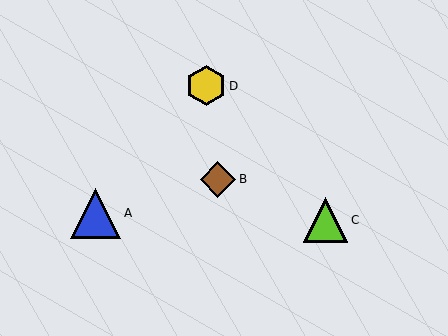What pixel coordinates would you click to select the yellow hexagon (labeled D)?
Click at (206, 86) to select the yellow hexagon D.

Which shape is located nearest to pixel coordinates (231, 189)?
The brown diamond (labeled B) at (218, 179) is nearest to that location.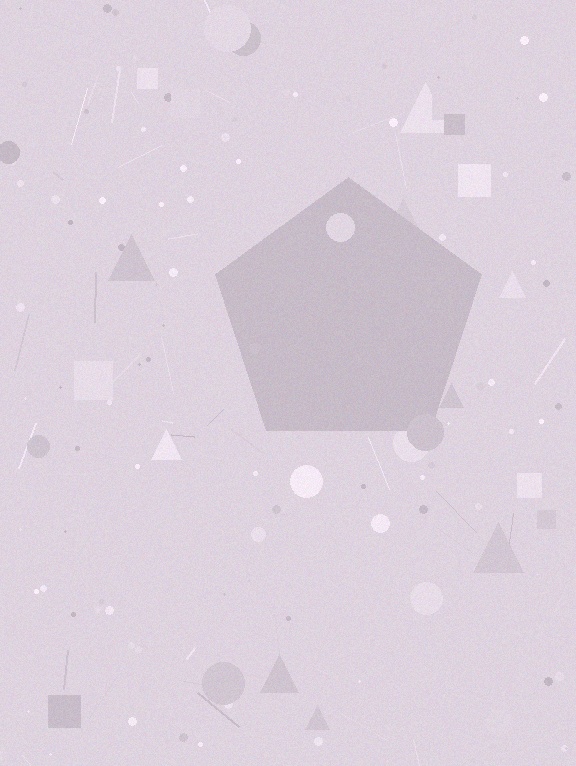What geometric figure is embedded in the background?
A pentagon is embedded in the background.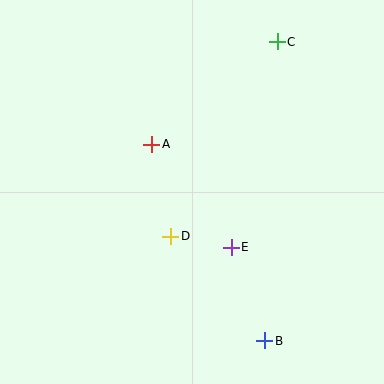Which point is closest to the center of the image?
Point D at (171, 236) is closest to the center.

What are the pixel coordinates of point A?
Point A is at (152, 144).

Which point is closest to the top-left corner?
Point A is closest to the top-left corner.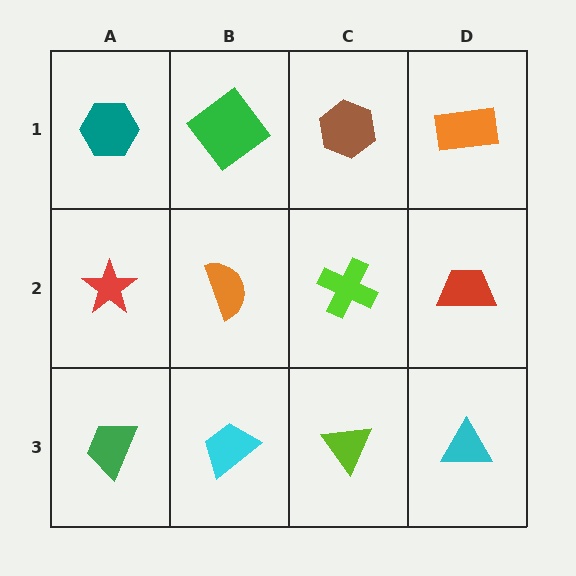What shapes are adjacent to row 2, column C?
A brown hexagon (row 1, column C), a lime triangle (row 3, column C), an orange semicircle (row 2, column B), a red trapezoid (row 2, column D).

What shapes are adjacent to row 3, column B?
An orange semicircle (row 2, column B), a green trapezoid (row 3, column A), a lime triangle (row 3, column C).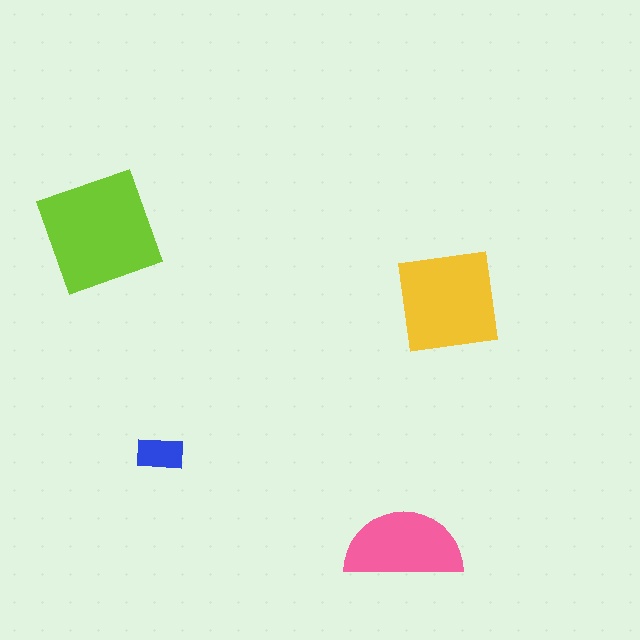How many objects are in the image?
There are 4 objects in the image.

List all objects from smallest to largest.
The blue rectangle, the pink semicircle, the yellow square, the lime square.